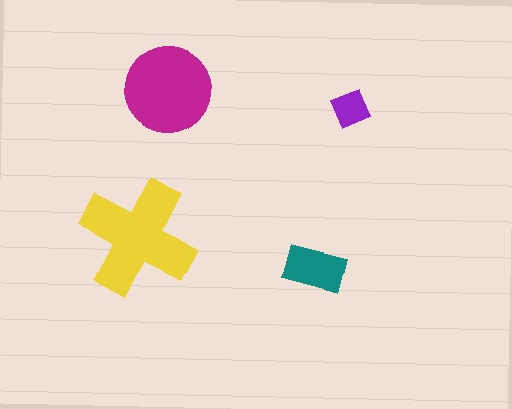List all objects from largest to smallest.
The yellow cross, the magenta circle, the teal rectangle, the purple diamond.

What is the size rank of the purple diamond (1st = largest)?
4th.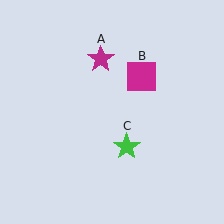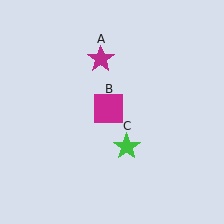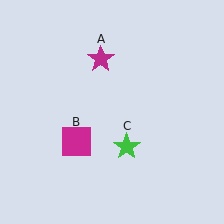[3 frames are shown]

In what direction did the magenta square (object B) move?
The magenta square (object B) moved down and to the left.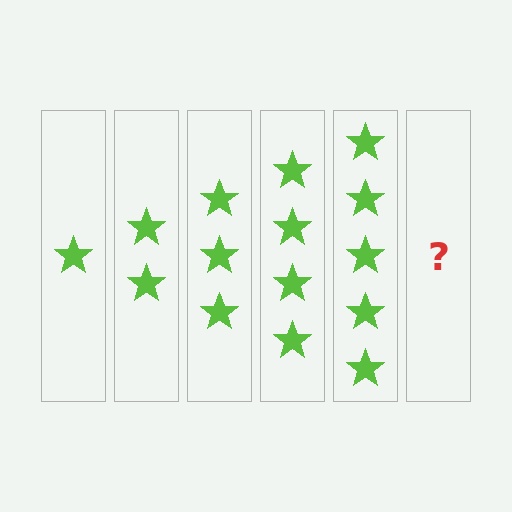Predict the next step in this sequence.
The next step is 6 stars.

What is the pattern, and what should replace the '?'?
The pattern is that each step adds one more star. The '?' should be 6 stars.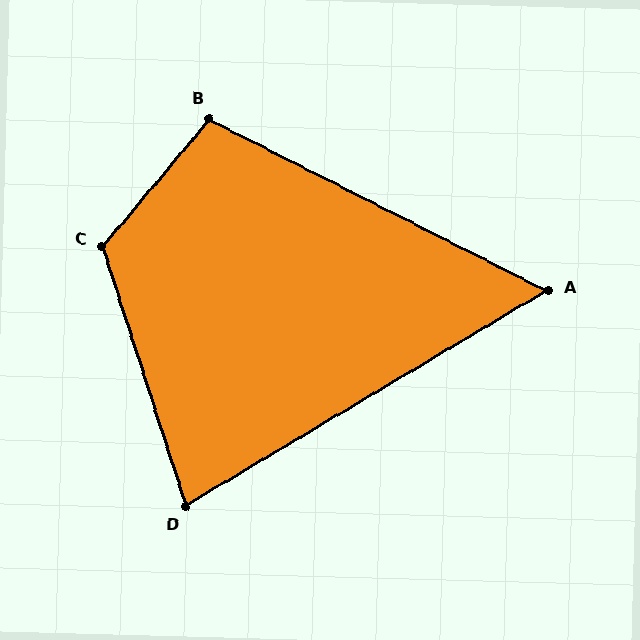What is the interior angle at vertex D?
Approximately 77 degrees (acute).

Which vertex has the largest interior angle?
C, at approximately 122 degrees.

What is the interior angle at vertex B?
Approximately 103 degrees (obtuse).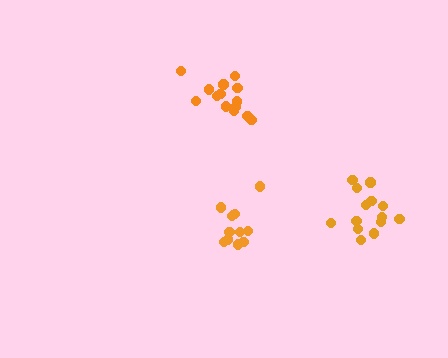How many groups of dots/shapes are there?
There are 3 groups.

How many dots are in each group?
Group 1: 12 dots, Group 2: 14 dots, Group 3: 14 dots (40 total).